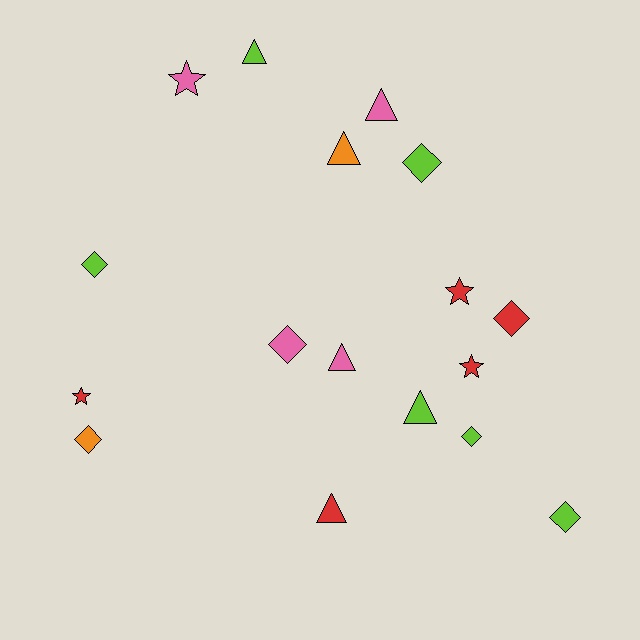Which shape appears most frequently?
Diamond, with 7 objects.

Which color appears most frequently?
Lime, with 6 objects.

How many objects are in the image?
There are 17 objects.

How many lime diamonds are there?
There are 4 lime diamonds.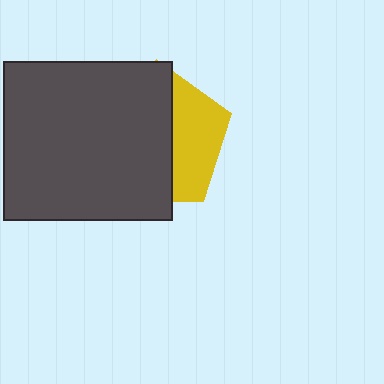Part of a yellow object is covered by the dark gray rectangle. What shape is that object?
It is a pentagon.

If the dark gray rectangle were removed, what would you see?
You would see the complete yellow pentagon.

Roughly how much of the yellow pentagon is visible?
A small part of it is visible (roughly 35%).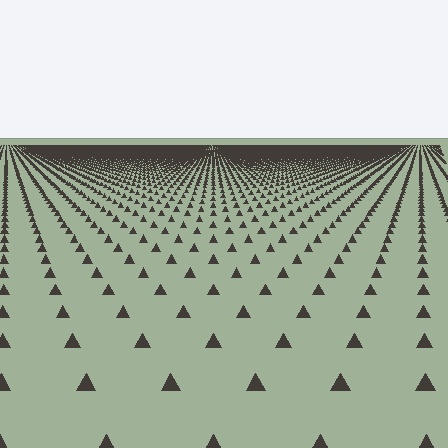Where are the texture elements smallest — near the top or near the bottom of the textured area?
Near the top.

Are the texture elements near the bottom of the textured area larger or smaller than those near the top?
Larger. Near the bottom, elements are closer to the viewer and appear at a bigger on-screen size.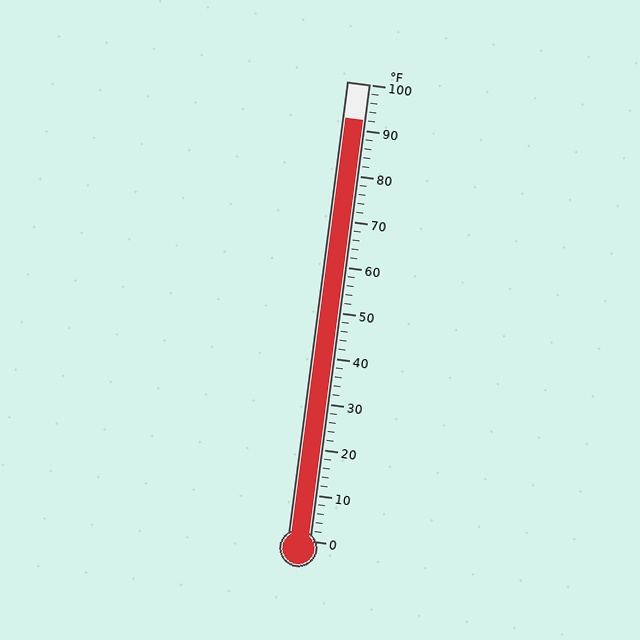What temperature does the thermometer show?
The thermometer shows approximately 92°F.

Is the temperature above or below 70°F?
The temperature is above 70°F.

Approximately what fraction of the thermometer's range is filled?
The thermometer is filled to approximately 90% of its range.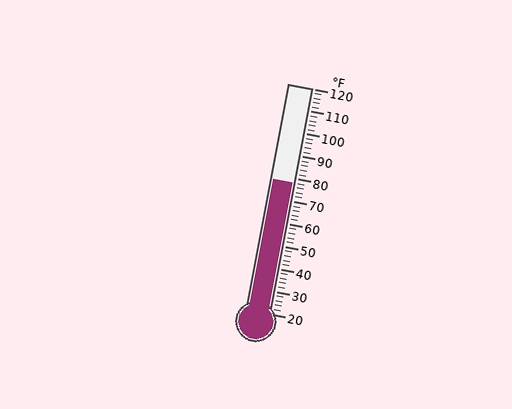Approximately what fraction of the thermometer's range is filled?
The thermometer is filled to approximately 60% of its range.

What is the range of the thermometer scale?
The thermometer scale ranges from 20°F to 120°F.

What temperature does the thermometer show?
The thermometer shows approximately 78°F.